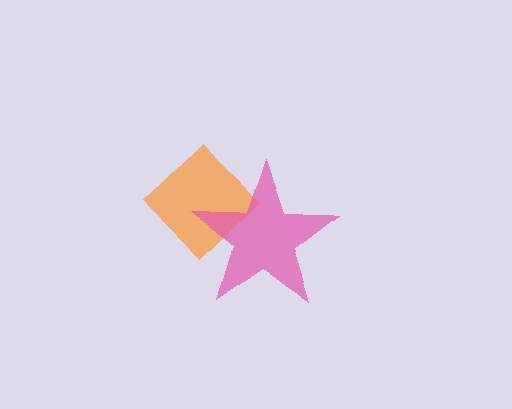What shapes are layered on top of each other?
The layered shapes are: an orange diamond, a pink star.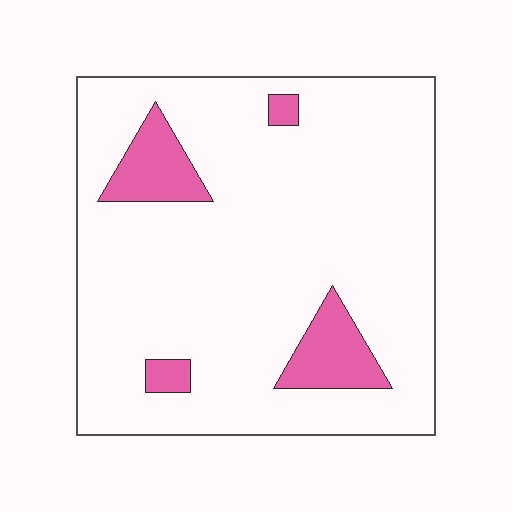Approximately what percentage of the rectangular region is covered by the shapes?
Approximately 10%.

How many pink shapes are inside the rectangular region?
4.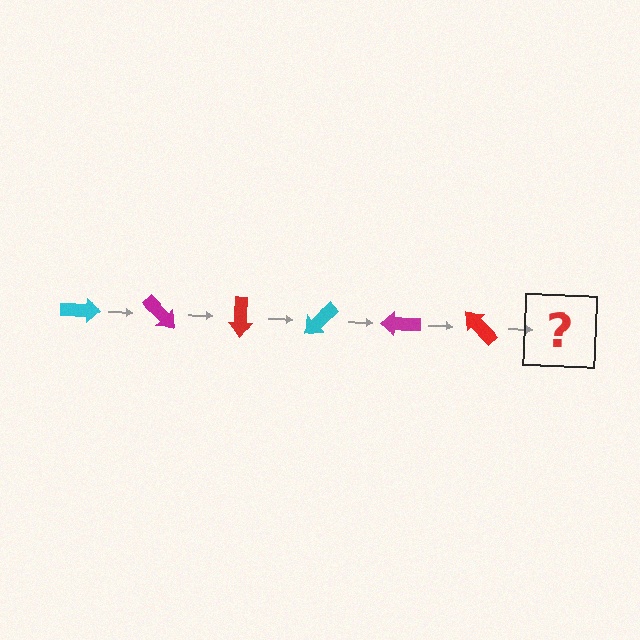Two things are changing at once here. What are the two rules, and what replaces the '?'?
The two rules are that it rotates 45 degrees each step and the color cycles through cyan, magenta, and red. The '?' should be a cyan arrow, rotated 270 degrees from the start.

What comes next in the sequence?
The next element should be a cyan arrow, rotated 270 degrees from the start.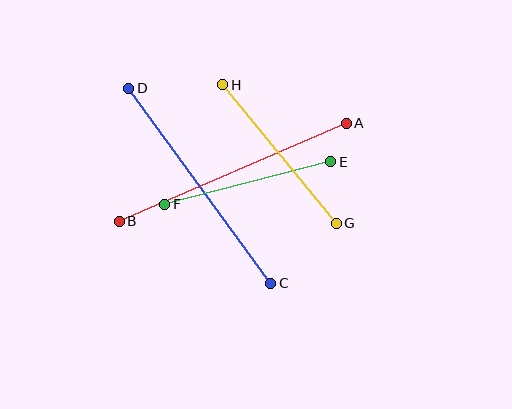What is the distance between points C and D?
The distance is approximately 241 pixels.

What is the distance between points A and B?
The distance is approximately 247 pixels.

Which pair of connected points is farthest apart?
Points A and B are farthest apart.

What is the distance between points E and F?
The distance is approximately 171 pixels.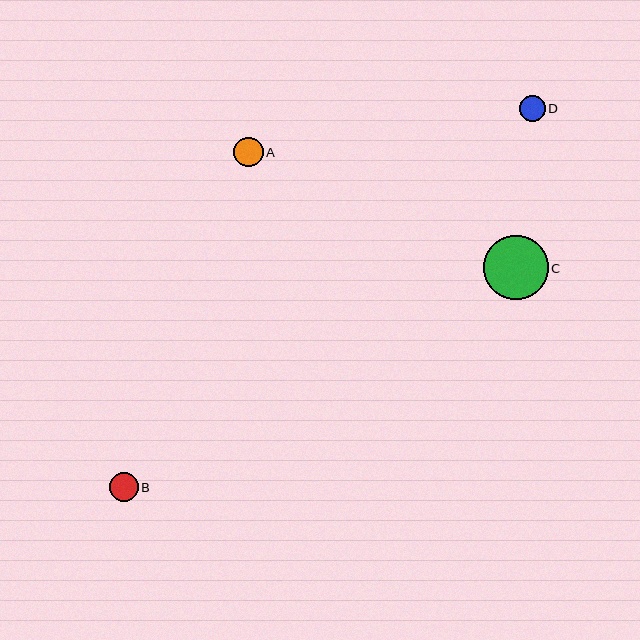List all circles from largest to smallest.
From largest to smallest: C, A, B, D.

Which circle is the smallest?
Circle D is the smallest with a size of approximately 26 pixels.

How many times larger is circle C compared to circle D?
Circle C is approximately 2.5 times the size of circle D.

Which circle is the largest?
Circle C is the largest with a size of approximately 64 pixels.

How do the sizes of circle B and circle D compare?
Circle B and circle D are approximately the same size.